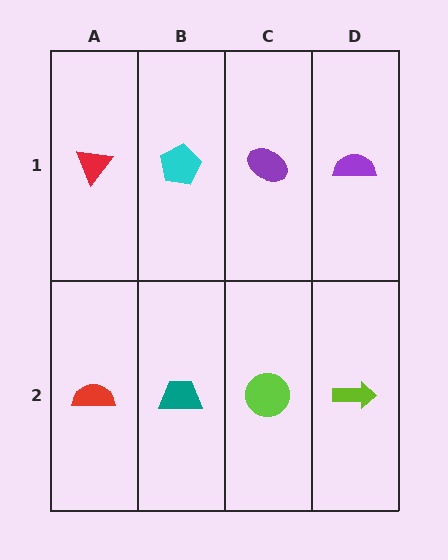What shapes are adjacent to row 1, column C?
A lime circle (row 2, column C), a cyan pentagon (row 1, column B), a purple semicircle (row 1, column D).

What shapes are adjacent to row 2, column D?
A purple semicircle (row 1, column D), a lime circle (row 2, column C).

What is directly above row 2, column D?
A purple semicircle.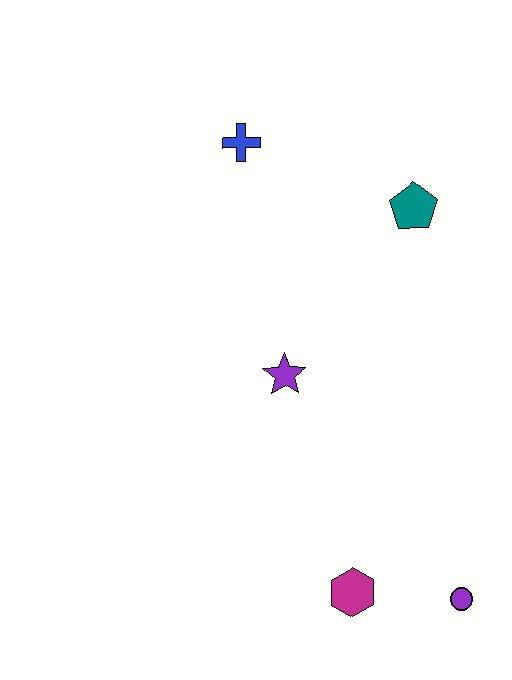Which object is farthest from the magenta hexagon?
The blue cross is farthest from the magenta hexagon.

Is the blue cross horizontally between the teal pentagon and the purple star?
No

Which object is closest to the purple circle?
The magenta hexagon is closest to the purple circle.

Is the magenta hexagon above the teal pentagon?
No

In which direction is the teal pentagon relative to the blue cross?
The teal pentagon is to the right of the blue cross.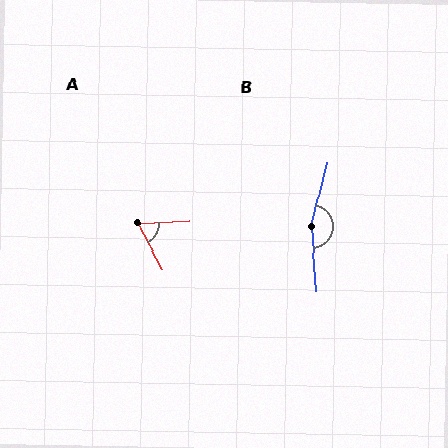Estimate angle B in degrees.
Approximately 162 degrees.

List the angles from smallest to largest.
A (64°), B (162°).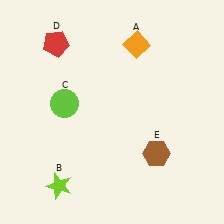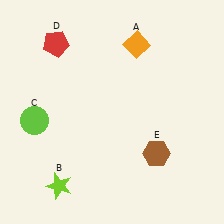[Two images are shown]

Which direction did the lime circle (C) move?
The lime circle (C) moved left.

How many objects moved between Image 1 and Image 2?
1 object moved between the two images.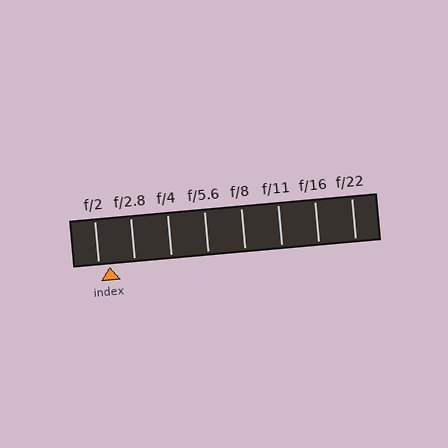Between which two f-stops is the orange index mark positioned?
The index mark is between f/2 and f/2.8.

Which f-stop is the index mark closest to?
The index mark is closest to f/2.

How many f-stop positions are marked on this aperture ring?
There are 8 f-stop positions marked.